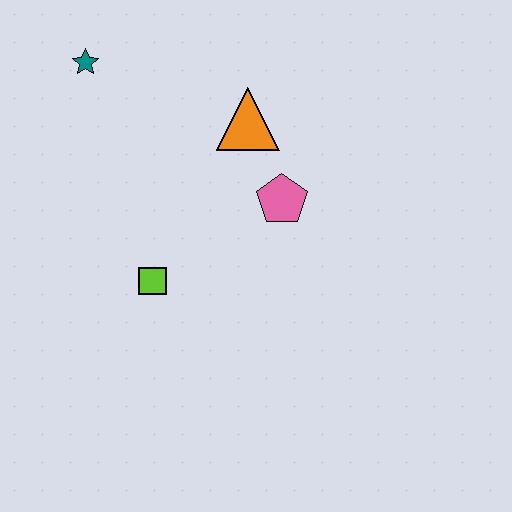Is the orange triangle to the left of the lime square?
No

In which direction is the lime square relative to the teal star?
The lime square is below the teal star.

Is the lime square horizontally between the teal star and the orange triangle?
Yes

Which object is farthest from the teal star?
The pink pentagon is farthest from the teal star.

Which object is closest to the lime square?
The pink pentagon is closest to the lime square.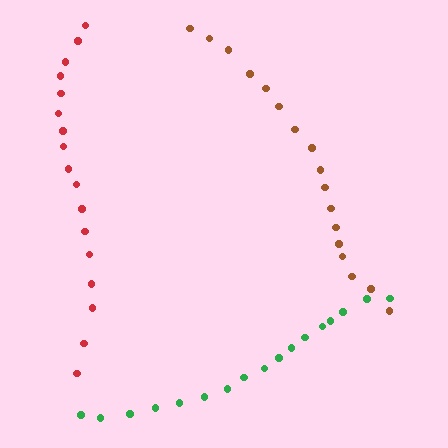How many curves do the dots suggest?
There are 3 distinct paths.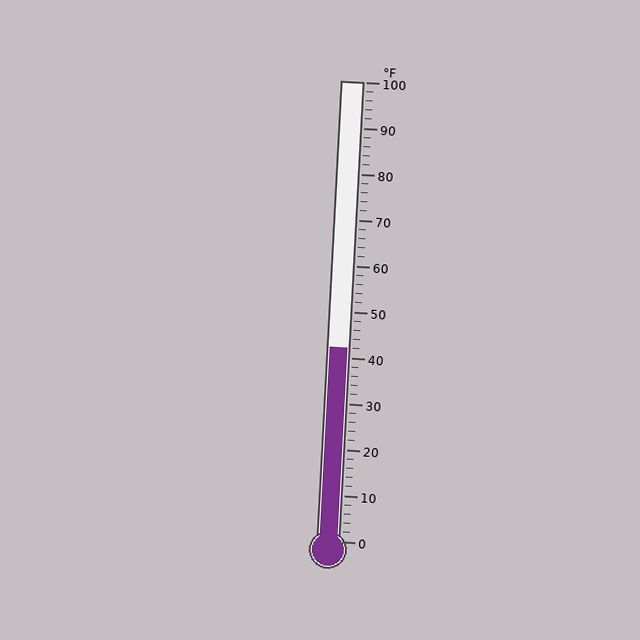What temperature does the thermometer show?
The thermometer shows approximately 42°F.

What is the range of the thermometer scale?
The thermometer scale ranges from 0°F to 100°F.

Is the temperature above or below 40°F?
The temperature is above 40°F.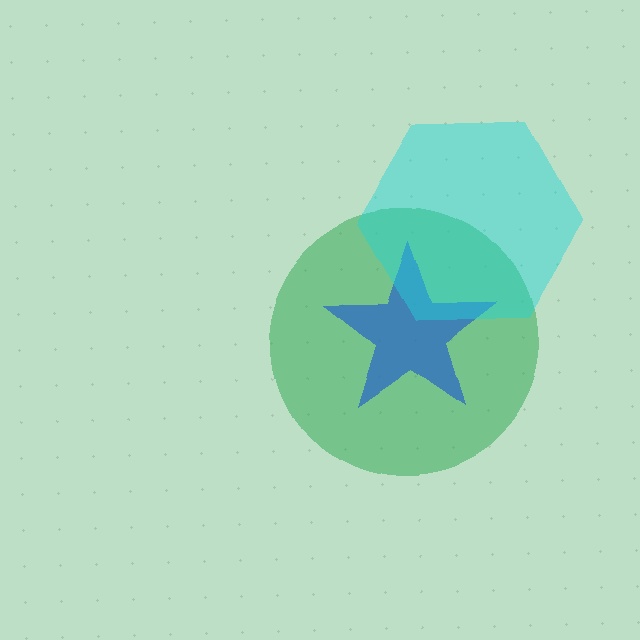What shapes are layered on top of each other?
The layered shapes are: a green circle, a blue star, a cyan hexagon.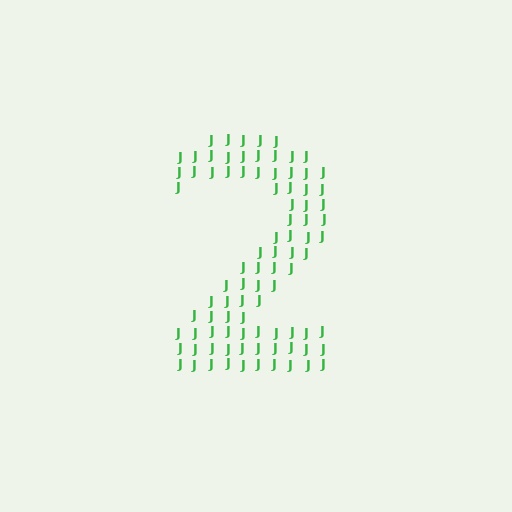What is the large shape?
The large shape is the digit 2.